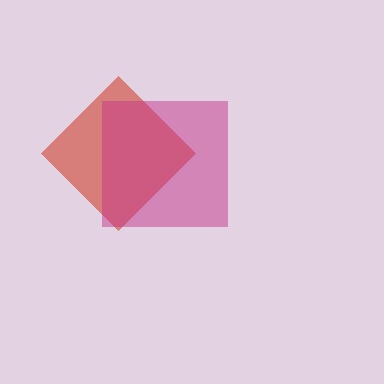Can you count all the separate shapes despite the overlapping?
Yes, there are 2 separate shapes.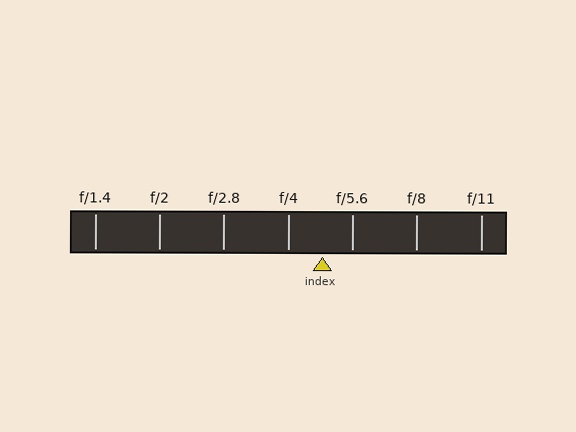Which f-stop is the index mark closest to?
The index mark is closest to f/5.6.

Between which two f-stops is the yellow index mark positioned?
The index mark is between f/4 and f/5.6.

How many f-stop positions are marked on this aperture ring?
There are 7 f-stop positions marked.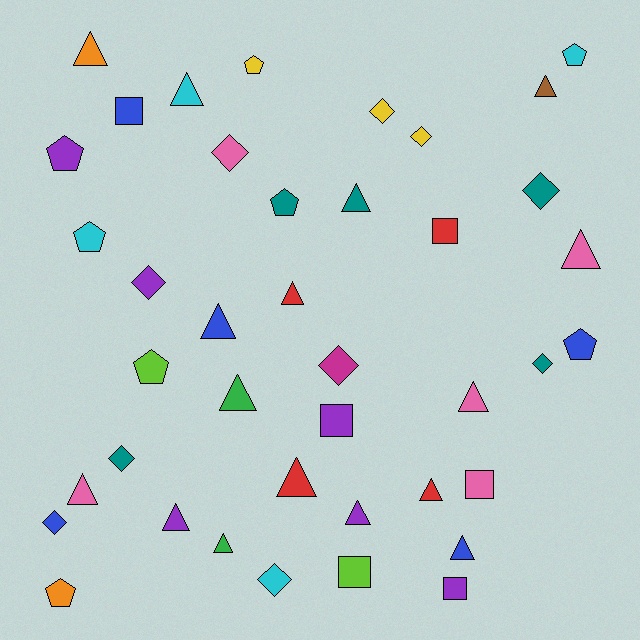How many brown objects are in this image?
There is 1 brown object.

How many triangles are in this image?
There are 16 triangles.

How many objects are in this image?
There are 40 objects.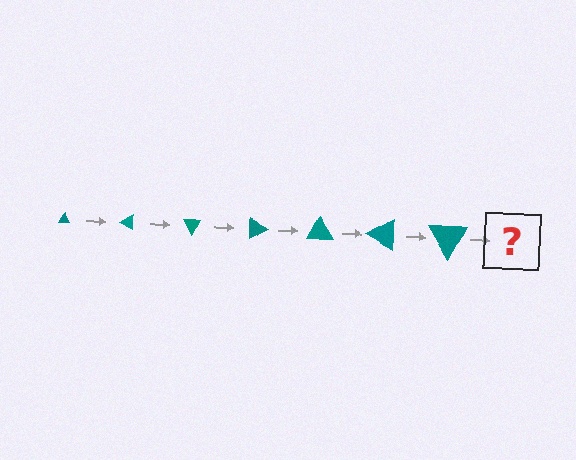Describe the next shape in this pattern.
It should be a triangle, larger than the previous one and rotated 210 degrees from the start.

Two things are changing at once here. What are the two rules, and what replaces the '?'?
The two rules are that the triangle grows larger each step and it rotates 30 degrees each step. The '?' should be a triangle, larger than the previous one and rotated 210 degrees from the start.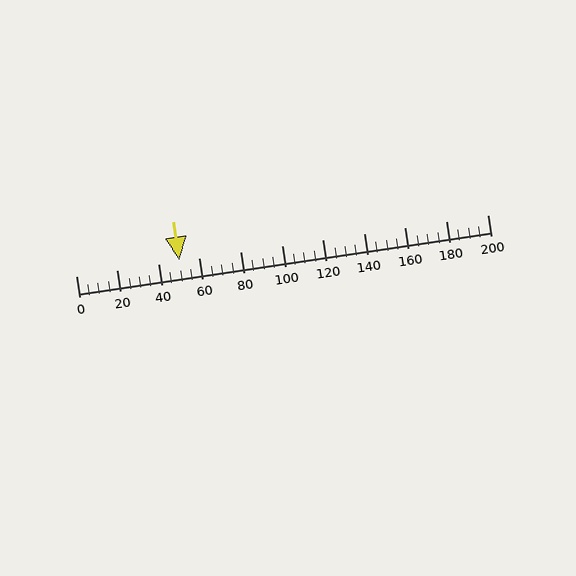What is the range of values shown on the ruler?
The ruler shows values from 0 to 200.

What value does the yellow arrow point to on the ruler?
The yellow arrow points to approximately 50.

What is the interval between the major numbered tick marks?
The major tick marks are spaced 20 units apart.